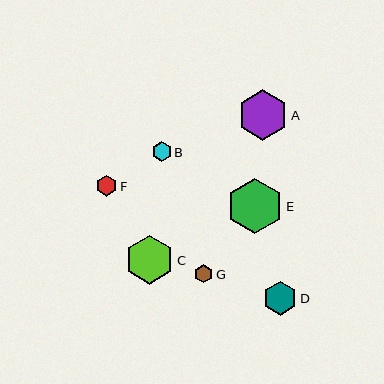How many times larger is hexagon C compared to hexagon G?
Hexagon C is approximately 2.7 times the size of hexagon G.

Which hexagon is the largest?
Hexagon E is the largest with a size of approximately 56 pixels.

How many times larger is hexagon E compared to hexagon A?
Hexagon E is approximately 1.1 times the size of hexagon A.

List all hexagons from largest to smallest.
From largest to smallest: E, A, C, D, F, B, G.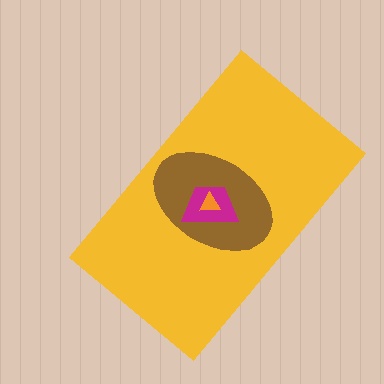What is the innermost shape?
The orange triangle.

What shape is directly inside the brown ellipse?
The magenta trapezoid.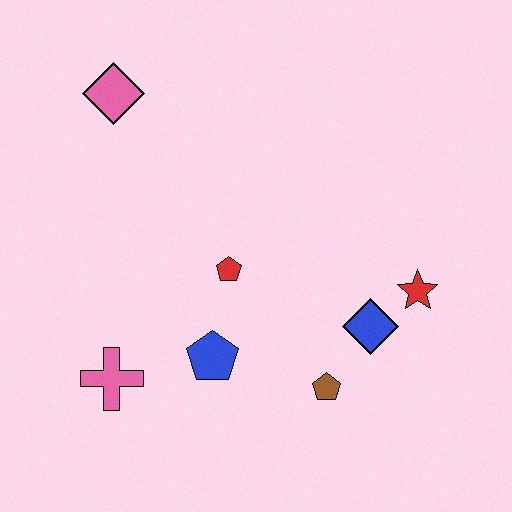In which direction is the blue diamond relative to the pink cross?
The blue diamond is to the right of the pink cross.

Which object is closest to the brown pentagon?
The blue diamond is closest to the brown pentagon.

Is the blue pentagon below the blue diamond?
Yes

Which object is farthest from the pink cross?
The red star is farthest from the pink cross.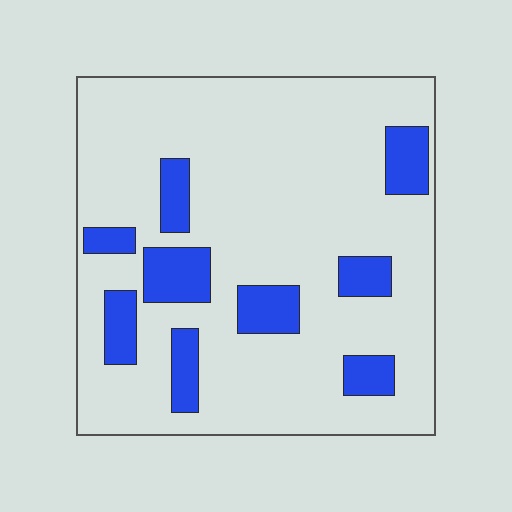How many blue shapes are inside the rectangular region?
9.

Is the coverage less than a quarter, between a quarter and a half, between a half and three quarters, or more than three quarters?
Less than a quarter.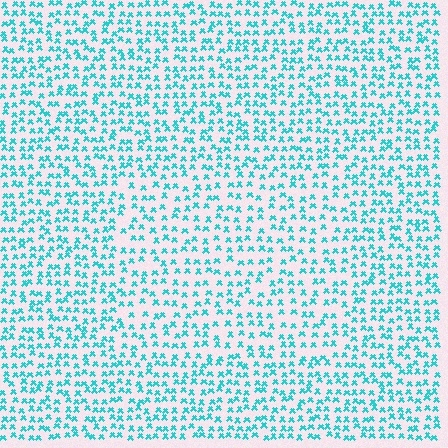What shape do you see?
I see a rectangle.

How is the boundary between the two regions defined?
The boundary is defined by a change in element density (approximately 1.4x ratio). All elements are the same color, size, and shape.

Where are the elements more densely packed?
The elements are more densely packed outside the rectangle boundary.